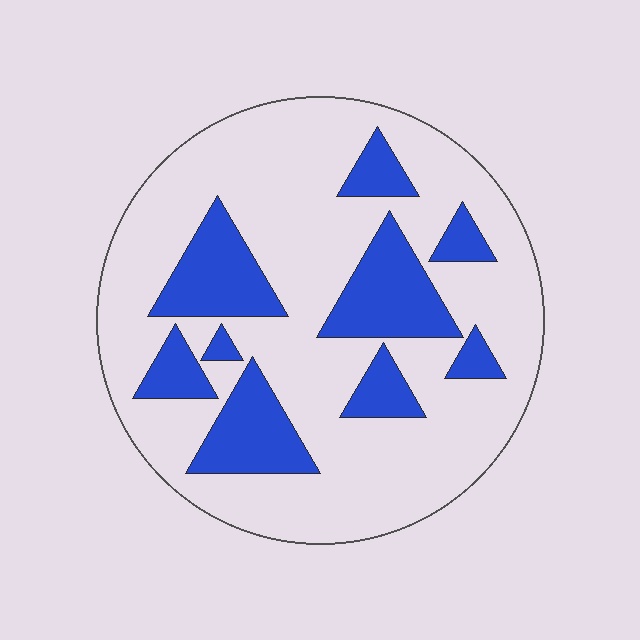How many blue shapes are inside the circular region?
9.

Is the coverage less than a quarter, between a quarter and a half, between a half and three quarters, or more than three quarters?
Between a quarter and a half.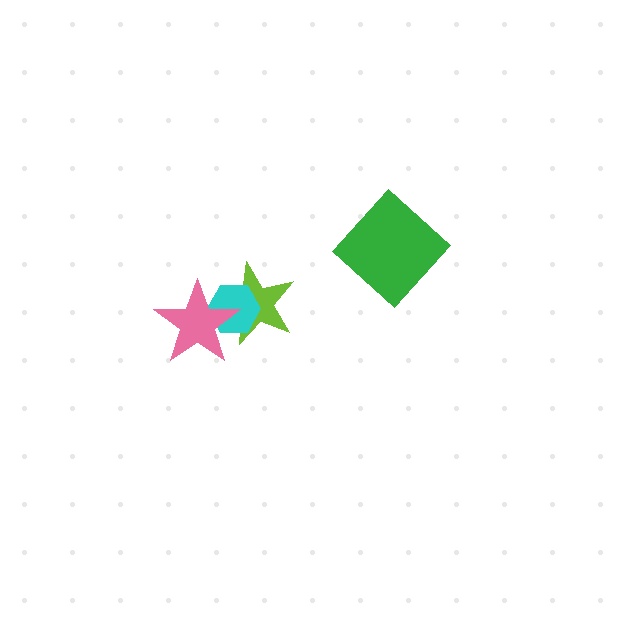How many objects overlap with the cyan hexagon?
2 objects overlap with the cyan hexagon.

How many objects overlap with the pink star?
2 objects overlap with the pink star.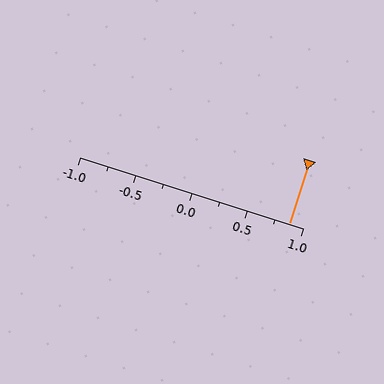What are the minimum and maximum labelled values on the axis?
The axis runs from -1.0 to 1.0.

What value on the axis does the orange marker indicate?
The marker indicates approximately 0.88.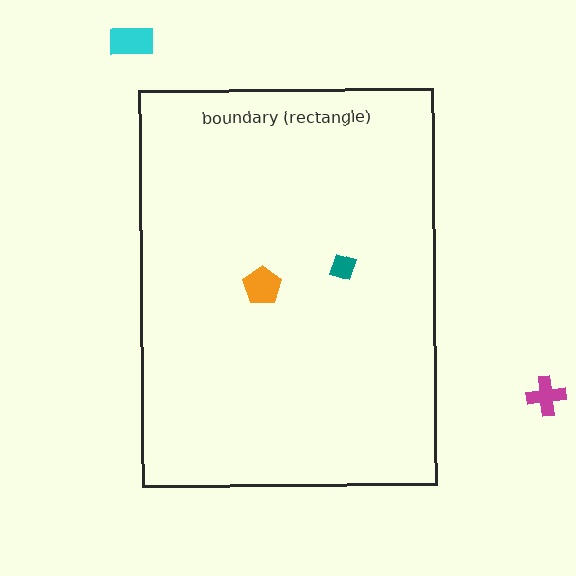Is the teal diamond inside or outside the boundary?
Inside.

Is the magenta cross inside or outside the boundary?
Outside.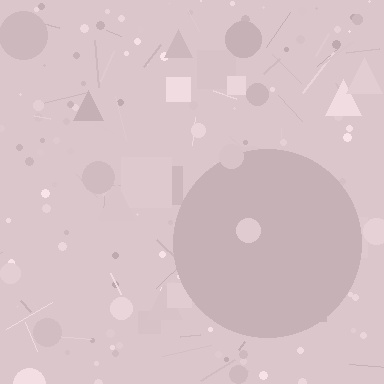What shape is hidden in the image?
A circle is hidden in the image.